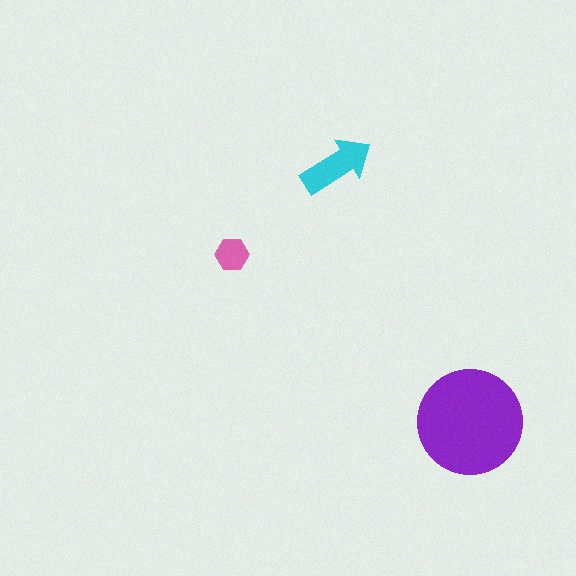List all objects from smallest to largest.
The pink hexagon, the cyan arrow, the purple circle.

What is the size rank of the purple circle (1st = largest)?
1st.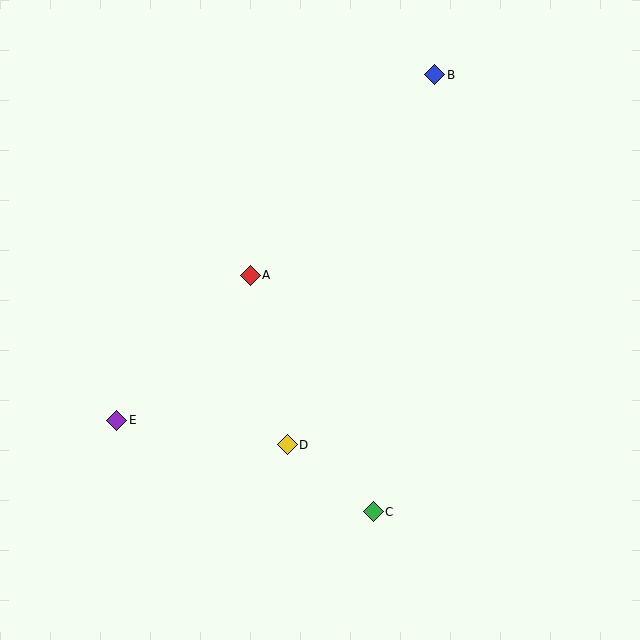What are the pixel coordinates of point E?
Point E is at (117, 420).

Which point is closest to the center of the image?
Point A at (250, 275) is closest to the center.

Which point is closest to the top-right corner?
Point B is closest to the top-right corner.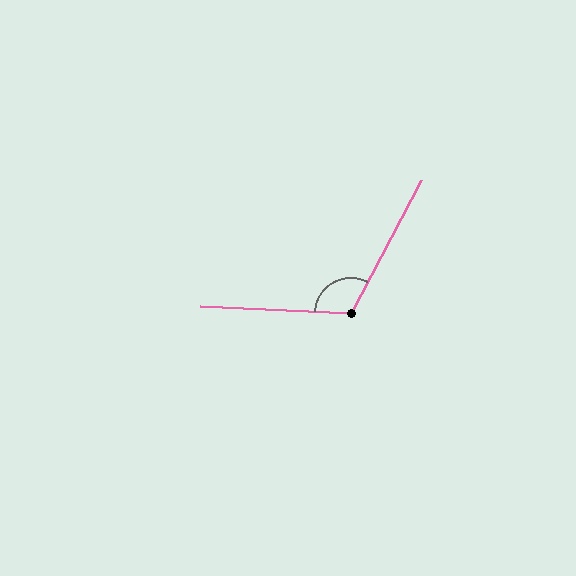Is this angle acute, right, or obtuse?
It is obtuse.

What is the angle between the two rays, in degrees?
Approximately 115 degrees.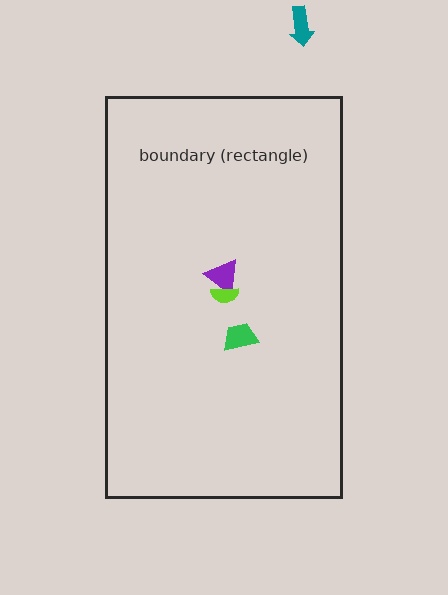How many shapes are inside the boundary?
3 inside, 1 outside.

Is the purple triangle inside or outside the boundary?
Inside.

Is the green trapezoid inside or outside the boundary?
Inside.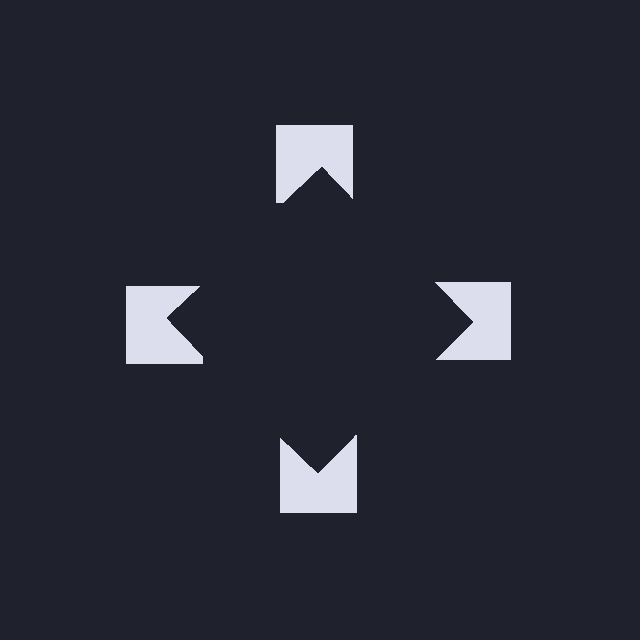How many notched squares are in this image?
There are 4 — one at each vertex of the illusory square.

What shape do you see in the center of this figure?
An illusory square — its edges are inferred from the aligned wedge cuts in the notched squares, not physically drawn.